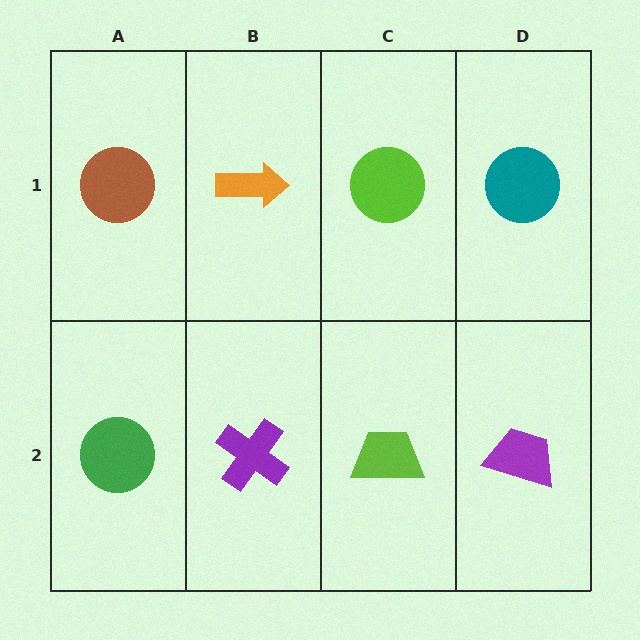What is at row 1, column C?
A lime circle.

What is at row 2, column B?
A purple cross.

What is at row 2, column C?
A lime trapezoid.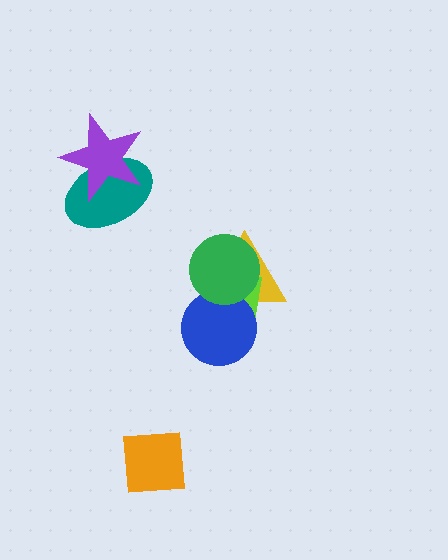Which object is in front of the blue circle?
The green circle is in front of the blue circle.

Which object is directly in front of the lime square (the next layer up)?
The blue circle is directly in front of the lime square.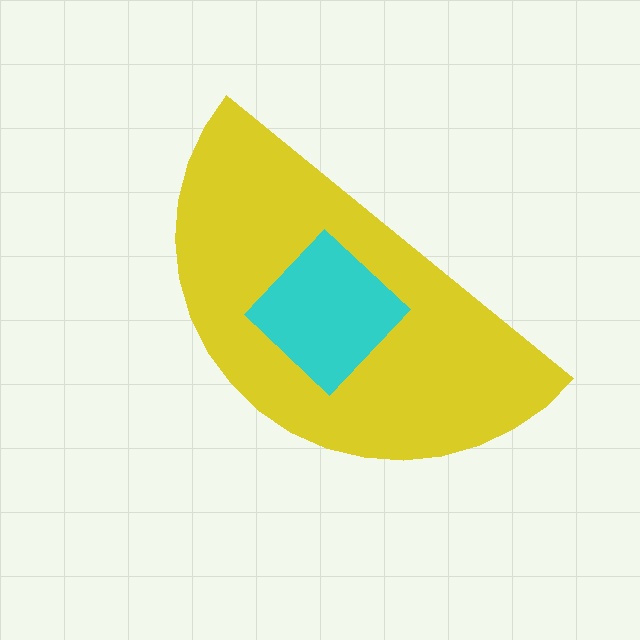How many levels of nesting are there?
2.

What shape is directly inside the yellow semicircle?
The cyan diamond.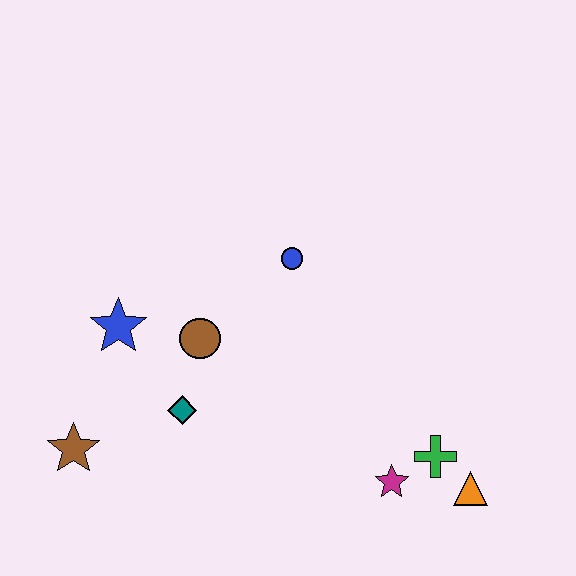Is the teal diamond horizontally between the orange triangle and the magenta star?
No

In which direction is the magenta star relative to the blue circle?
The magenta star is below the blue circle.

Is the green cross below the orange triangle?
No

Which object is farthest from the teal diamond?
The orange triangle is farthest from the teal diamond.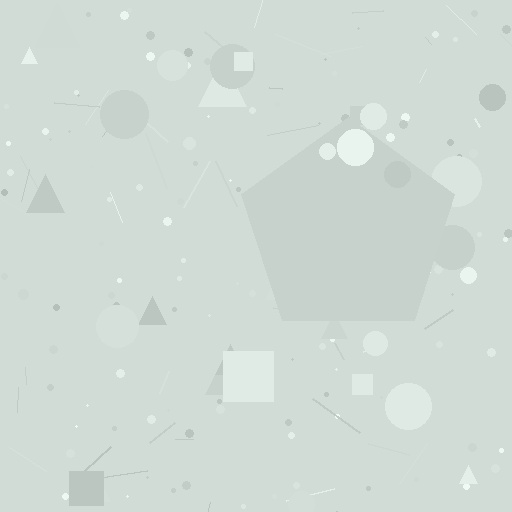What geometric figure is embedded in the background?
A pentagon is embedded in the background.